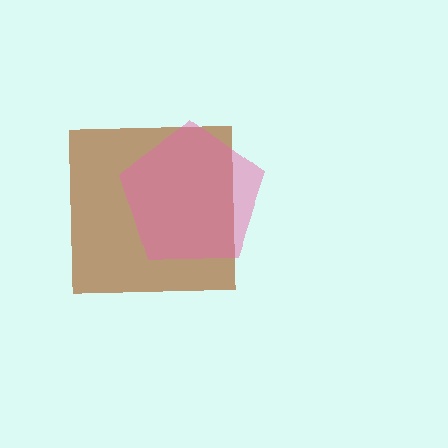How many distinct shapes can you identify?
There are 2 distinct shapes: a brown square, a pink pentagon.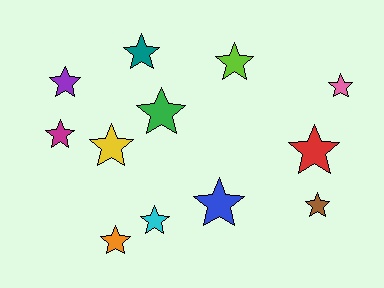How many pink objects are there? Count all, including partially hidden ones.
There is 1 pink object.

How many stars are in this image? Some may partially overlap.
There are 12 stars.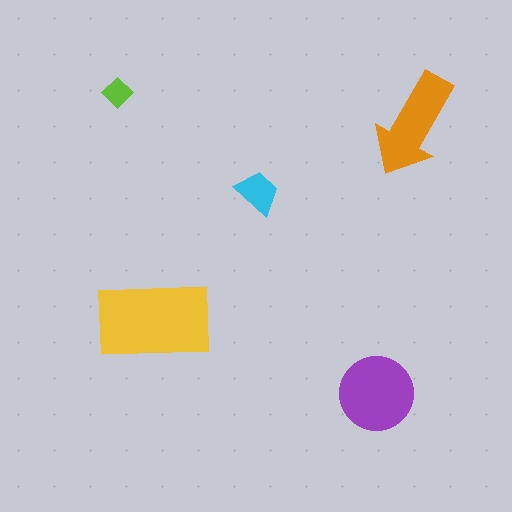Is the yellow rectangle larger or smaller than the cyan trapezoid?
Larger.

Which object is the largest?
The yellow rectangle.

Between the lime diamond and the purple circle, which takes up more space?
The purple circle.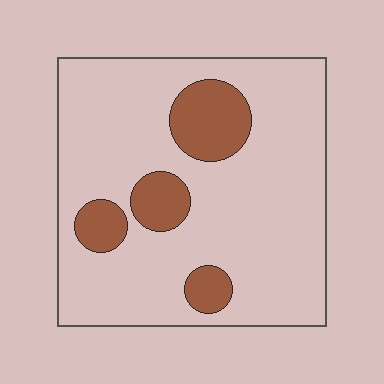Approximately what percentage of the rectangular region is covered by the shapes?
Approximately 15%.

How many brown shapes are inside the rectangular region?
4.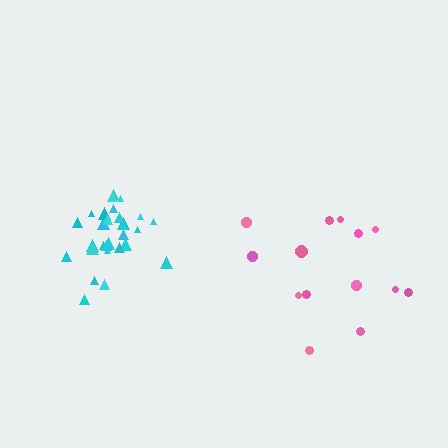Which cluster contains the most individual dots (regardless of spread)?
Cyan (29).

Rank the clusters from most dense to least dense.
cyan, pink.